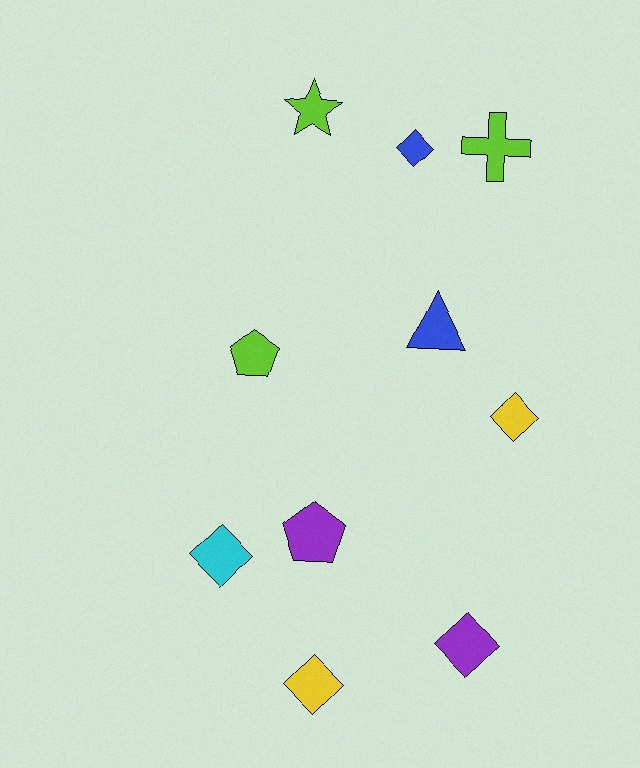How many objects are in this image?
There are 10 objects.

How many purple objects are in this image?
There are 2 purple objects.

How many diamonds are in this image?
There are 5 diamonds.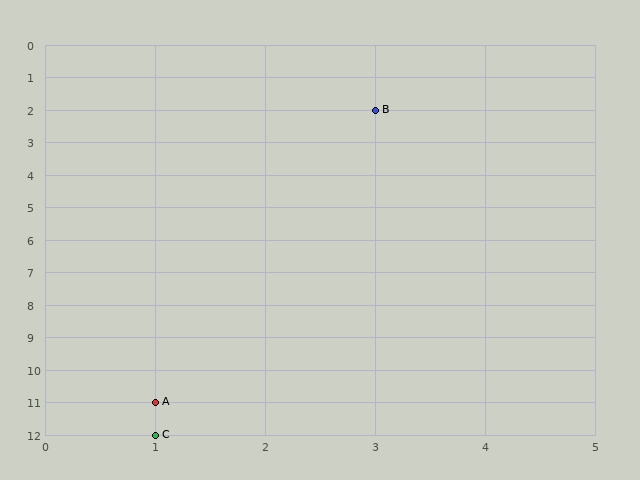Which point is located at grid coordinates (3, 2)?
Point B is at (3, 2).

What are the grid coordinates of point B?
Point B is at grid coordinates (3, 2).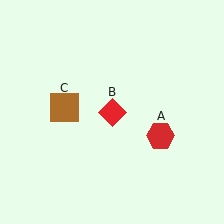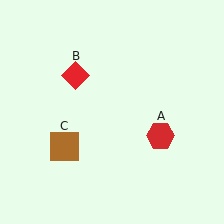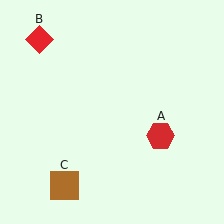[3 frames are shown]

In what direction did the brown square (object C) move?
The brown square (object C) moved down.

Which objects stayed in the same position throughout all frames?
Red hexagon (object A) remained stationary.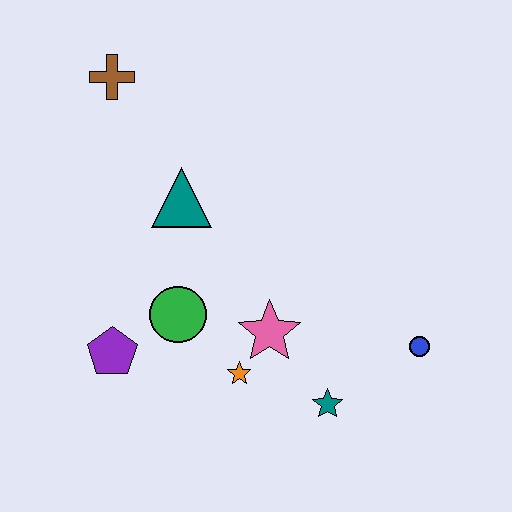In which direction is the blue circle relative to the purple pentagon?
The blue circle is to the right of the purple pentagon.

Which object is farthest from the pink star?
The brown cross is farthest from the pink star.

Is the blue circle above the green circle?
No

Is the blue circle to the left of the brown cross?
No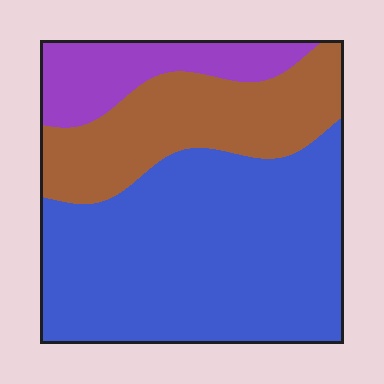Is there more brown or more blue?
Blue.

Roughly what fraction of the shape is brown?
Brown covers around 25% of the shape.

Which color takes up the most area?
Blue, at roughly 60%.